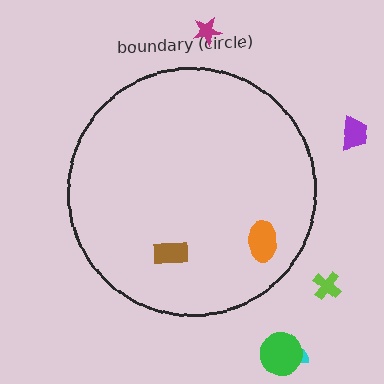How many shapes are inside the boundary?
2 inside, 5 outside.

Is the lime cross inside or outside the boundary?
Outside.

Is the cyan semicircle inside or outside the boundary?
Outside.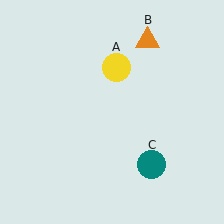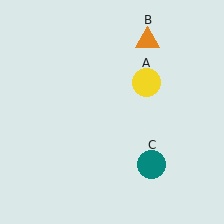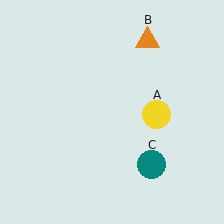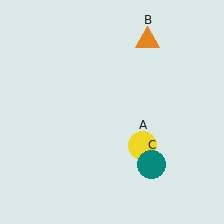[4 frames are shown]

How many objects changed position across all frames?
1 object changed position: yellow circle (object A).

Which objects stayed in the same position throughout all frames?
Orange triangle (object B) and teal circle (object C) remained stationary.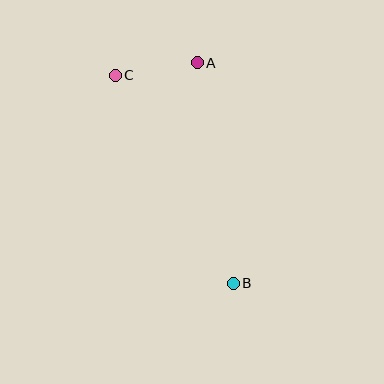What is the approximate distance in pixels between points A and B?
The distance between A and B is approximately 223 pixels.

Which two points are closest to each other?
Points A and C are closest to each other.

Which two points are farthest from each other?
Points B and C are farthest from each other.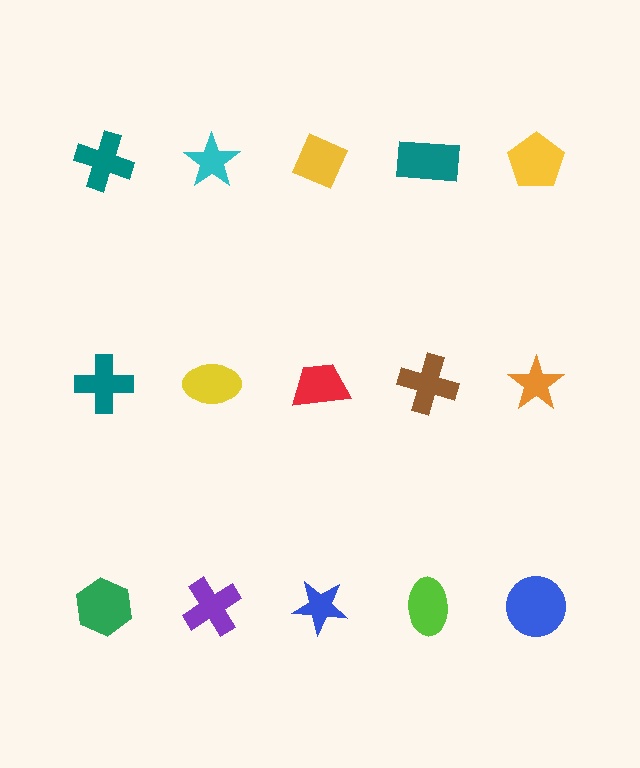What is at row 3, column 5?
A blue circle.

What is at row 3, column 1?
A green hexagon.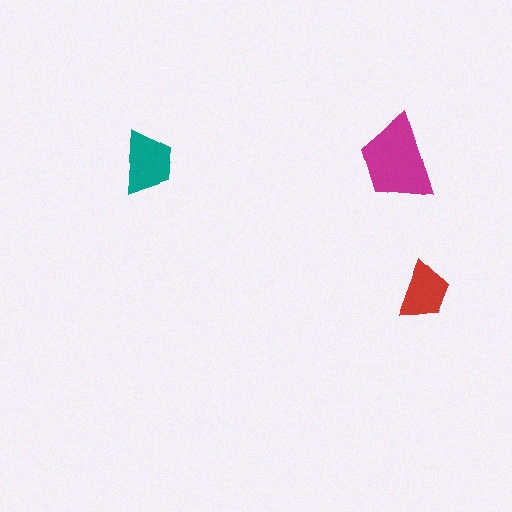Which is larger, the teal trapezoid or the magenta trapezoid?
The magenta one.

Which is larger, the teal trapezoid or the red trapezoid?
The teal one.